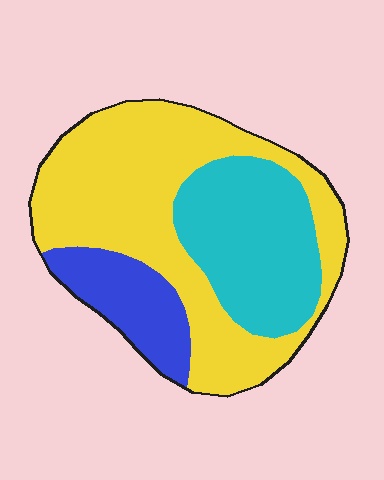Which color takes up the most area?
Yellow, at roughly 55%.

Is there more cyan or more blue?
Cyan.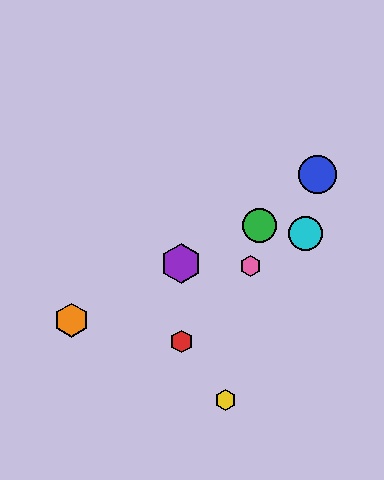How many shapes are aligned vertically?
2 shapes (the red hexagon, the purple hexagon) are aligned vertically.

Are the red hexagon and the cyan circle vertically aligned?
No, the red hexagon is at x≈181 and the cyan circle is at x≈306.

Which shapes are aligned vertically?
The red hexagon, the purple hexagon are aligned vertically.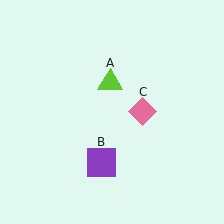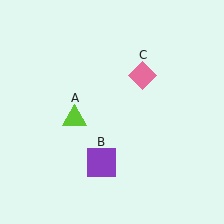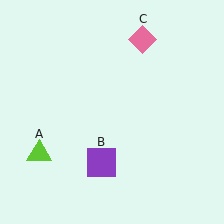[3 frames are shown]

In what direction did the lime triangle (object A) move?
The lime triangle (object A) moved down and to the left.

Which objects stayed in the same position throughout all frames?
Purple square (object B) remained stationary.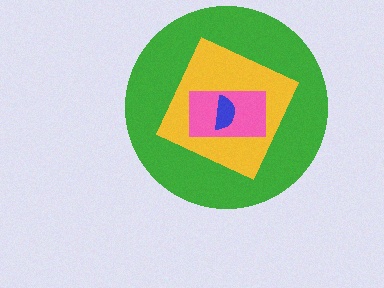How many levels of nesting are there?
4.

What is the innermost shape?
The blue semicircle.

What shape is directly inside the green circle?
The yellow square.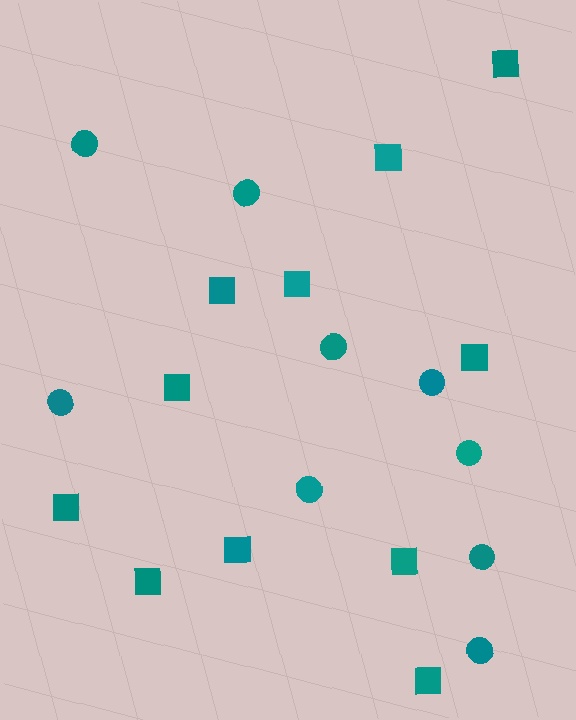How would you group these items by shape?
There are 2 groups: one group of squares (11) and one group of circles (9).